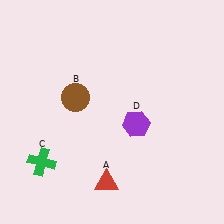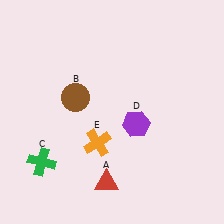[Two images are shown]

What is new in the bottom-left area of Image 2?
An orange cross (E) was added in the bottom-left area of Image 2.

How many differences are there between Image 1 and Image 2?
There is 1 difference between the two images.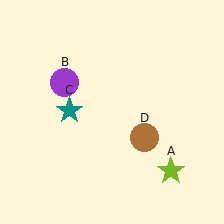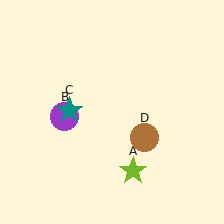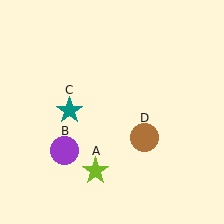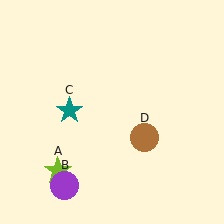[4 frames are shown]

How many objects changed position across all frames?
2 objects changed position: lime star (object A), purple circle (object B).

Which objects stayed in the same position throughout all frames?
Teal star (object C) and brown circle (object D) remained stationary.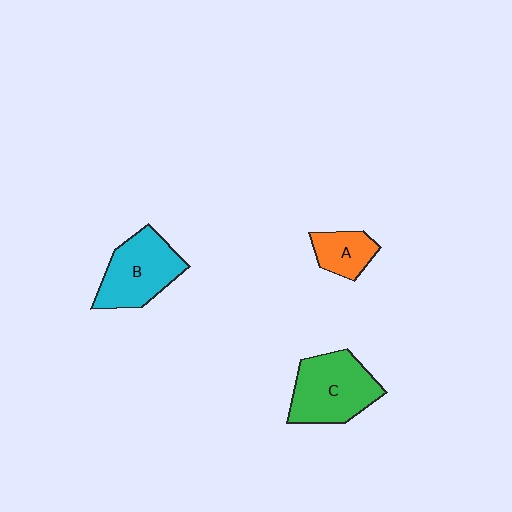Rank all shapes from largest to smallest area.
From largest to smallest: C (green), B (cyan), A (orange).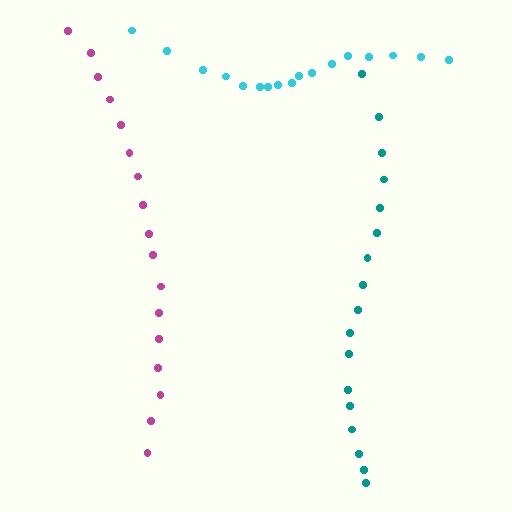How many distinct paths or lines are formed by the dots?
There are 3 distinct paths.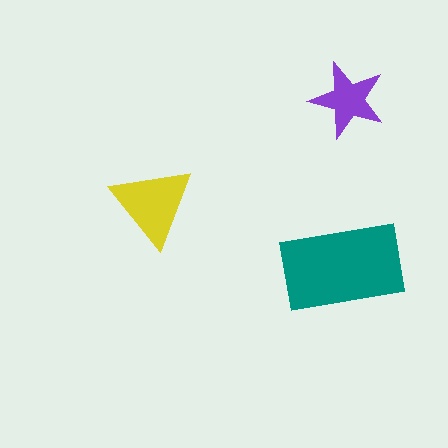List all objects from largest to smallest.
The teal rectangle, the yellow triangle, the purple star.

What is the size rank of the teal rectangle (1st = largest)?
1st.